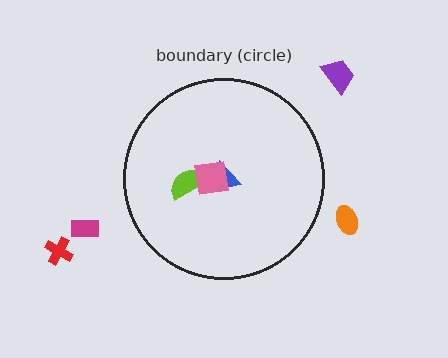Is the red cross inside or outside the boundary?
Outside.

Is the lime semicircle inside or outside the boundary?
Inside.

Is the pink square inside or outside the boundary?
Inside.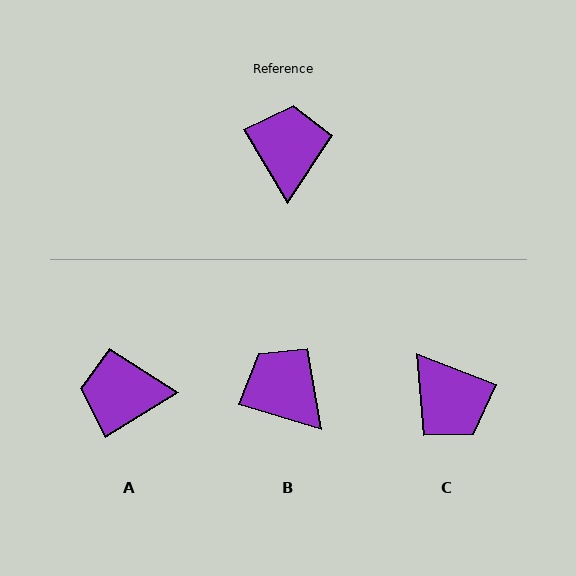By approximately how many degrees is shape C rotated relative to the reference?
Approximately 142 degrees clockwise.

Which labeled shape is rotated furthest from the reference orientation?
C, about 142 degrees away.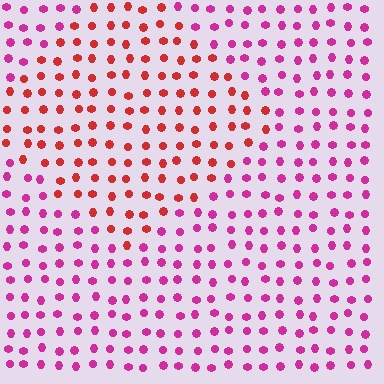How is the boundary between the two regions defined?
The boundary is defined purely by a slight shift in hue (about 40 degrees). Spacing, size, and orientation are identical on both sides.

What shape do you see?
I see a diamond.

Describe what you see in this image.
The image is filled with small magenta elements in a uniform arrangement. A diamond-shaped region is visible where the elements are tinted to a slightly different hue, forming a subtle color boundary.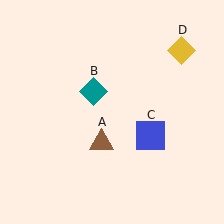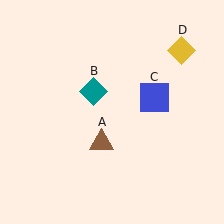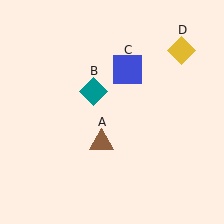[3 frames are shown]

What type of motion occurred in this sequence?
The blue square (object C) rotated counterclockwise around the center of the scene.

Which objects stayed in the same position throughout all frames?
Brown triangle (object A) and teal diamond (object B) and yellow diamond (object D) remained stationary.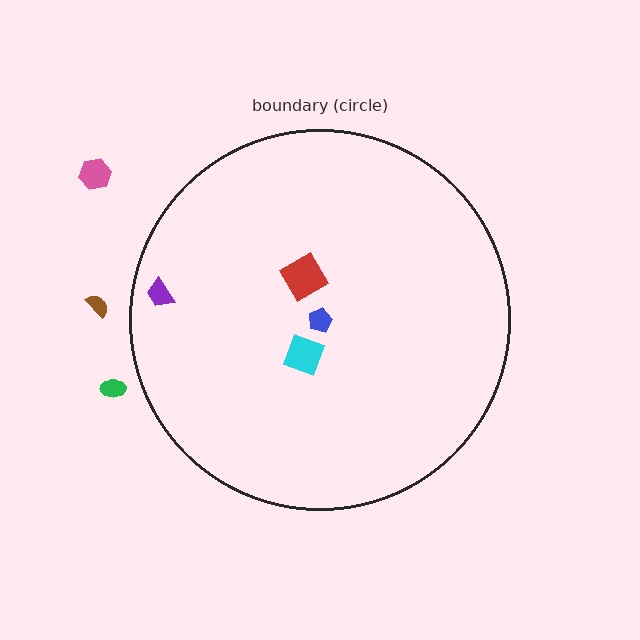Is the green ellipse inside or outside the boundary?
Outside.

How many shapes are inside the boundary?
4 inside, 3 outside.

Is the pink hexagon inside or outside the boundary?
Outside.